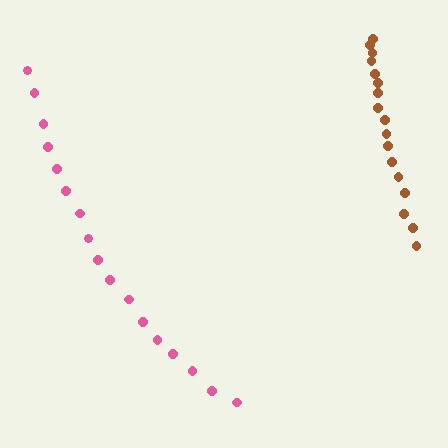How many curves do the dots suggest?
There are 2 distinct paths.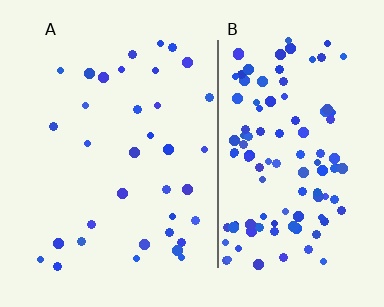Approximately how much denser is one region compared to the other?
Approximately 3.3× — region B over region A.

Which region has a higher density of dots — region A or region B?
B (the right).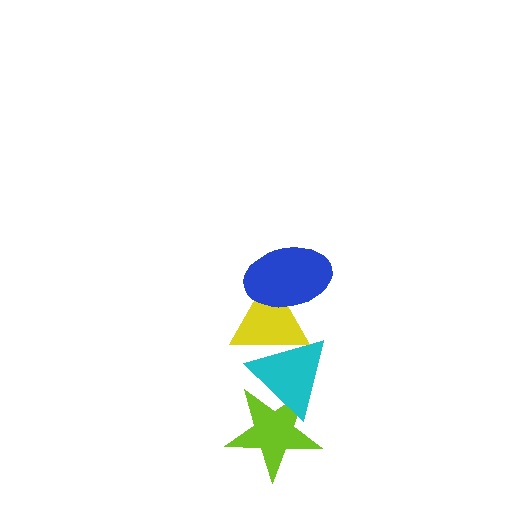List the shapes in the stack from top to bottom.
From top to bottom: the blue ellipse, the yellow triangle, the cyan triangle, the lime star.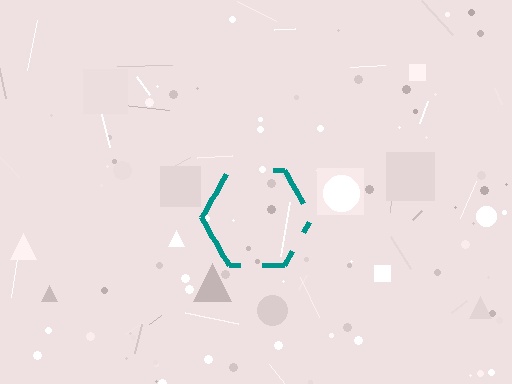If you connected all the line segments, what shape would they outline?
They would outline a hexagon.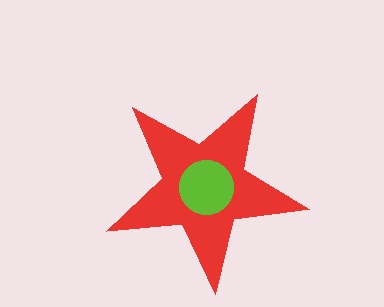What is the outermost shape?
The red star.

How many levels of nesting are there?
2.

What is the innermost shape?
The lime circle.